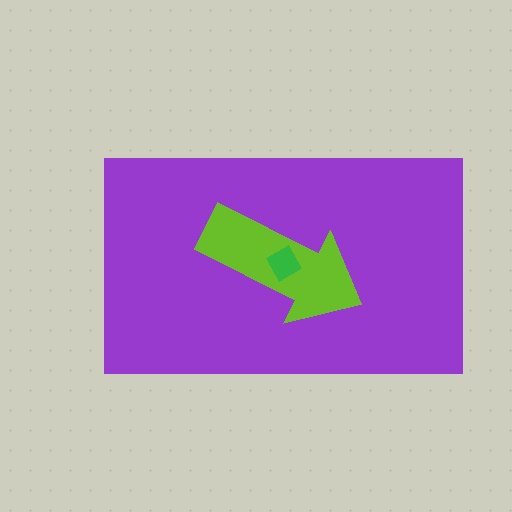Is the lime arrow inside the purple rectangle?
Yes.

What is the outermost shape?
The purple rectangle.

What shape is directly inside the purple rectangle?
The lime arrow.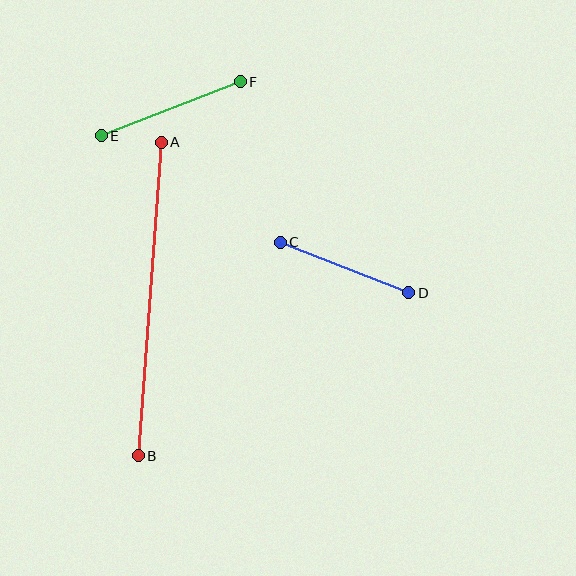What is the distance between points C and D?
The distance is approximately 138 pixels.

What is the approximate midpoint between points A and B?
The midpoint is at approximately (150, 299) pixels.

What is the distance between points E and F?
The distance is approximately 149 pixels.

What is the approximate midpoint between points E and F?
The midpoint is at approximately (171, 109) pixels.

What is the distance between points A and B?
The distance is approximately 315 pixels.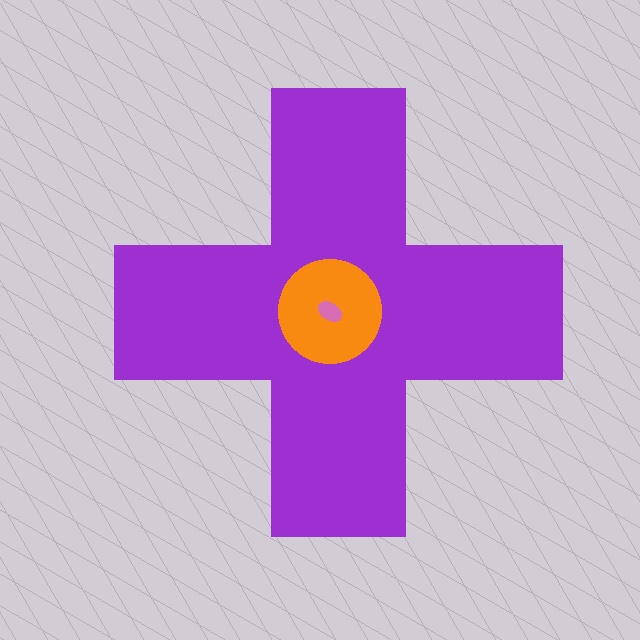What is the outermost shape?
The purple cross.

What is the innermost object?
The pink ellipse.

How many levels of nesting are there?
3.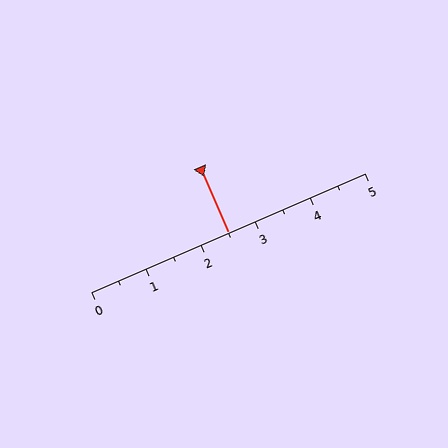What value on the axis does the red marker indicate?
The marker indicates approximately 2.5.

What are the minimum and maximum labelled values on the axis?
The axis runs from 0 to 5.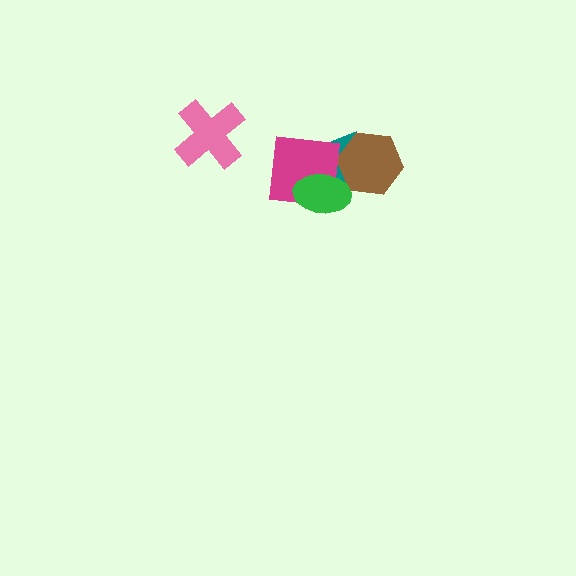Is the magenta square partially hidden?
Yes, it is partially covered by another shape.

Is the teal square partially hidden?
Yes, it is partially covered by another shape.